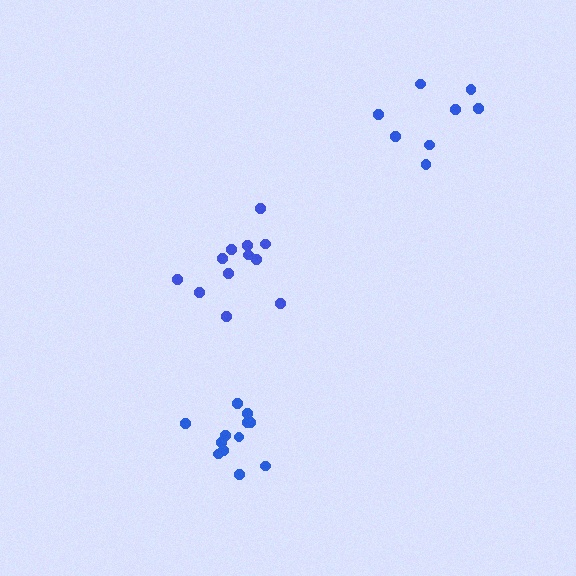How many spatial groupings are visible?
There are 3 spatial groupings.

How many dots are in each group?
Group 1: 8 dots, Group 2: 12 dots, Group 3: 12 dots (32 total).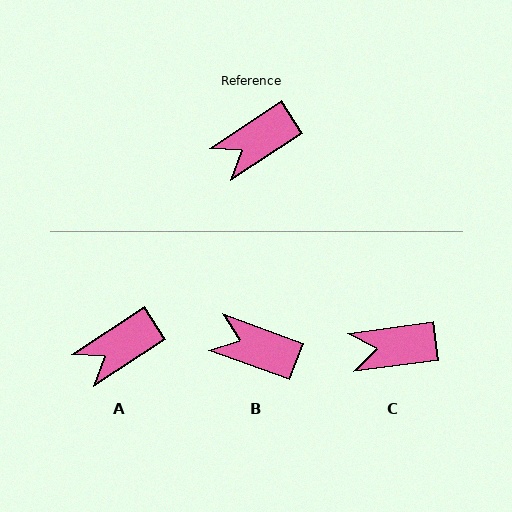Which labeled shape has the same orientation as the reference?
A.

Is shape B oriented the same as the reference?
No, it is off by about 53 degrees.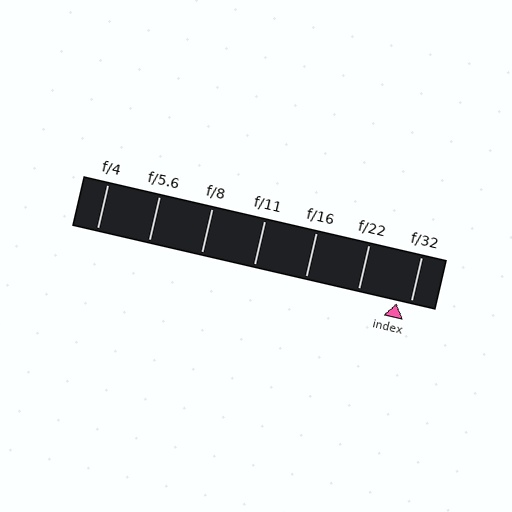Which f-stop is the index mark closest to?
The index mark is closest to f/32.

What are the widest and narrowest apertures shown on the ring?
The widest aperture shown is f/4 and the narrowest is f/32.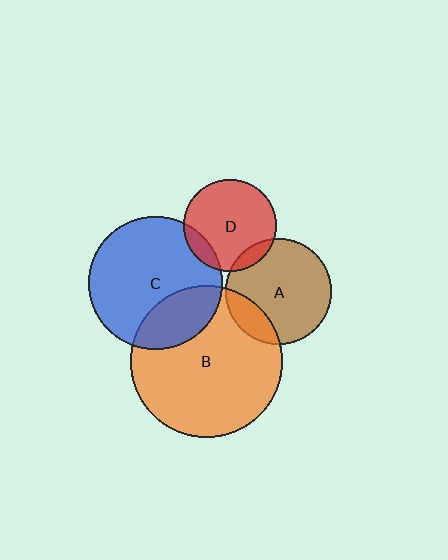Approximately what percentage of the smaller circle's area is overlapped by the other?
Approximately 15%.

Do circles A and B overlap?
Yes.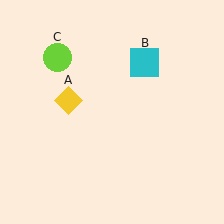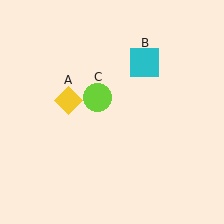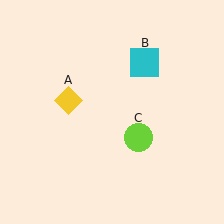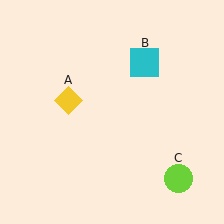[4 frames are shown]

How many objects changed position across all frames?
1 object changed position: lime circle (object C).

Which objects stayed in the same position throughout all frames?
Yellow diamond (object A) and cyan square (object B) remained stationary.